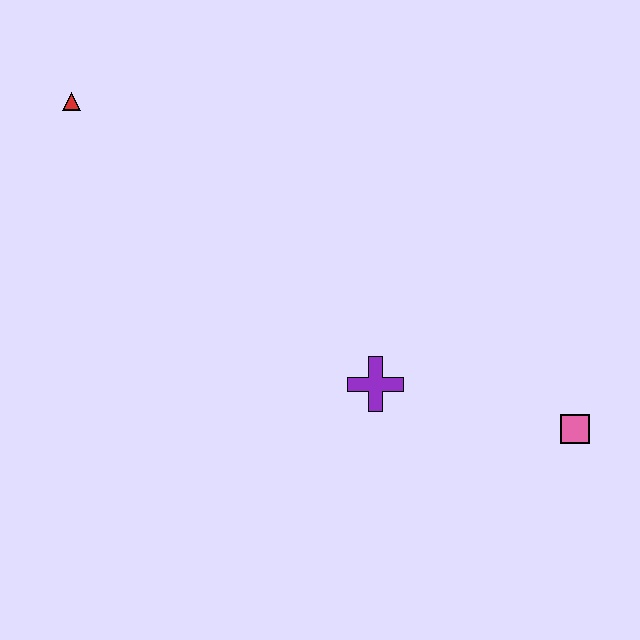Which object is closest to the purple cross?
The pink square is closest to the purple cross.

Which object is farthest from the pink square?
The red triangle is farthest from the pink square.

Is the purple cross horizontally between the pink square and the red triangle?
Yes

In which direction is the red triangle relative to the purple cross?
The red triangle is to the left of the purple cross.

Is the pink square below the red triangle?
Yes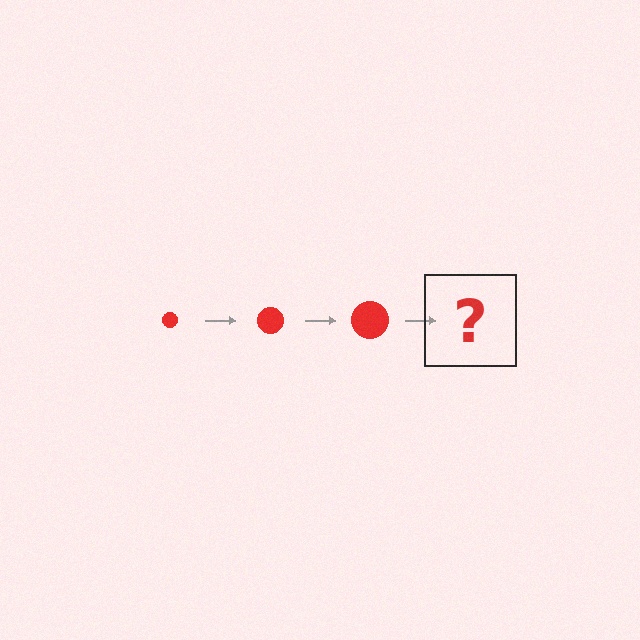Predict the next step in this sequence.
The next step is a red circle, larger than the previous one.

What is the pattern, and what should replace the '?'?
The pattern is that the circle gets progressively larger each step. The '?' should be a red circle, larger than the previous one.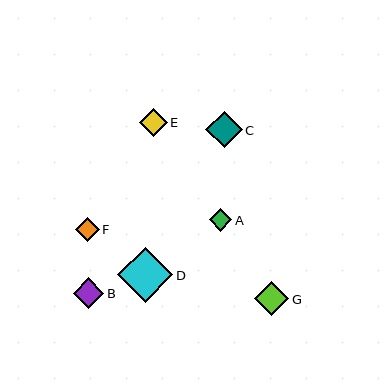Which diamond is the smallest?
Diamond A is the smallest with a size of approximately 22 pixels.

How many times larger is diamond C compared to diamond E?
Diamond C is approximately 1.3 times the size of diamond E.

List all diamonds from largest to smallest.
From largest to smallest: D, C, G, B, E, F, A.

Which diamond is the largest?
Diamond D is the largest with a size of approximately 55 pixels.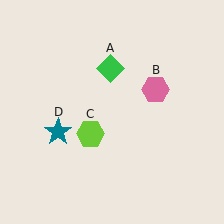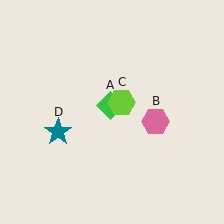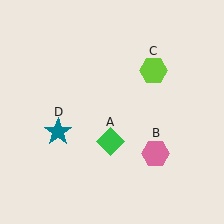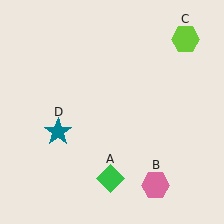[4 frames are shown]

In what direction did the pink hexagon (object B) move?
The pink hexagon (object B) moved down.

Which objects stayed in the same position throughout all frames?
Teal star (object D) remained stationary.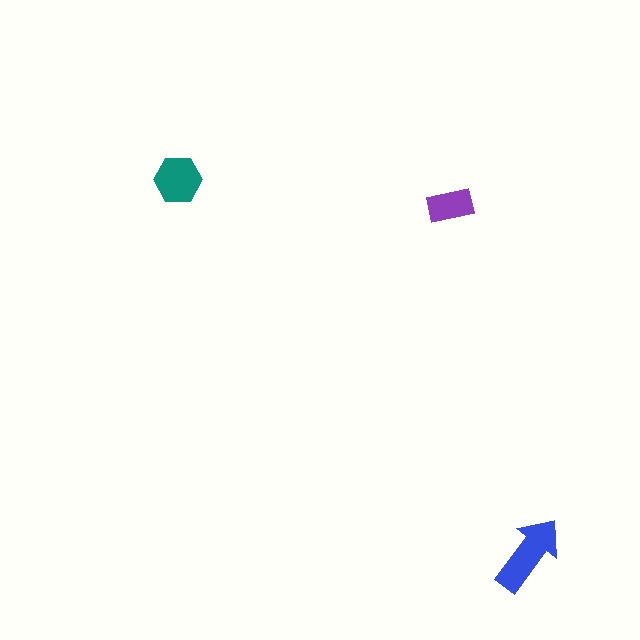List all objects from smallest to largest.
The purple rectangle, the teal hexagon, the blue arrow.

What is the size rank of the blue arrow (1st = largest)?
1st.